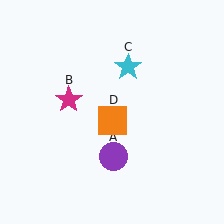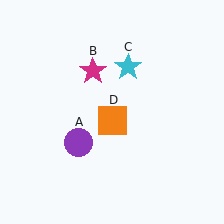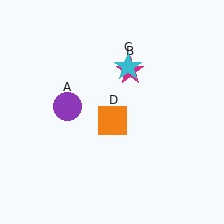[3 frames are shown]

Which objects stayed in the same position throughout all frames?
Cyan star (object C) and orange square (object D) remained stationary.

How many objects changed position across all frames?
2 objects changed position: purple circle (object A), magenta star (object B).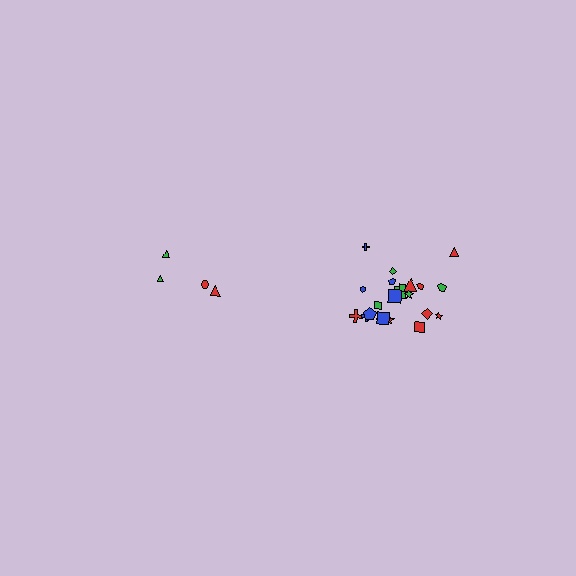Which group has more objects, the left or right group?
The right group.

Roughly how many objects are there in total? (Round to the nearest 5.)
Roughly 25 objects in total.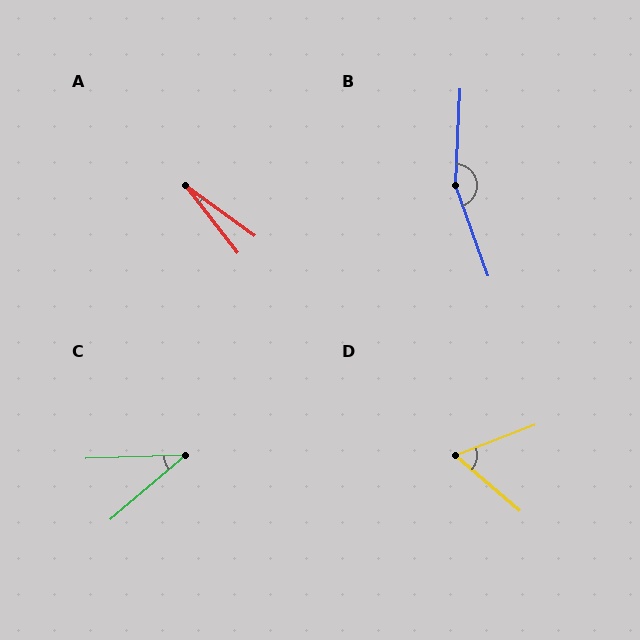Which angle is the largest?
B, at approximately 158 degrees.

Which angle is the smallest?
A, at approximately 16 degrees.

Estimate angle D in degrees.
Approximately 62 degrees.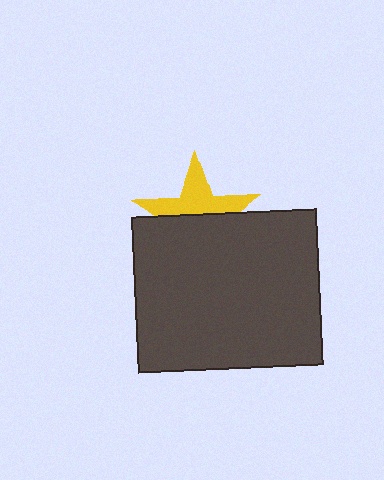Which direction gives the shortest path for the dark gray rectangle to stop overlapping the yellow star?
Moving down gives the shortest separation.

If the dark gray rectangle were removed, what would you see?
You would see the complete yellow star.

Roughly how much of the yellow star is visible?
About half of it is visible (roughly 46%).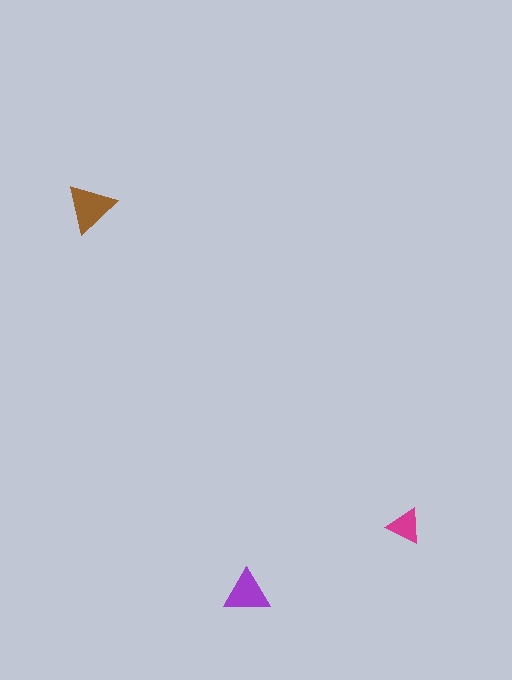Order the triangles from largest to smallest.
the brown one, the purple one, the magenta one.